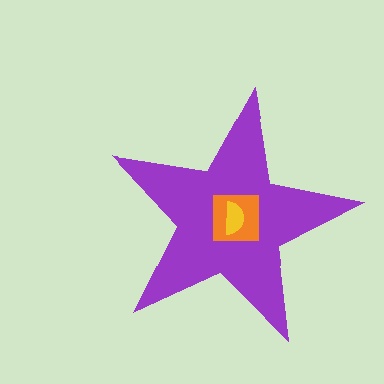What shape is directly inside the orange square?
The yellow semicircle.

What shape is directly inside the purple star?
The orange square.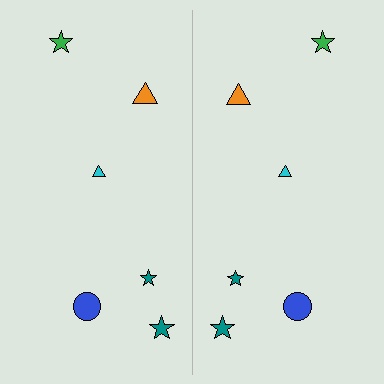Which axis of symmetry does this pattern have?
The pattern has a vertical axis of symmetry running through the center of the image.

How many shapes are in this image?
There are 12 shapes in this image.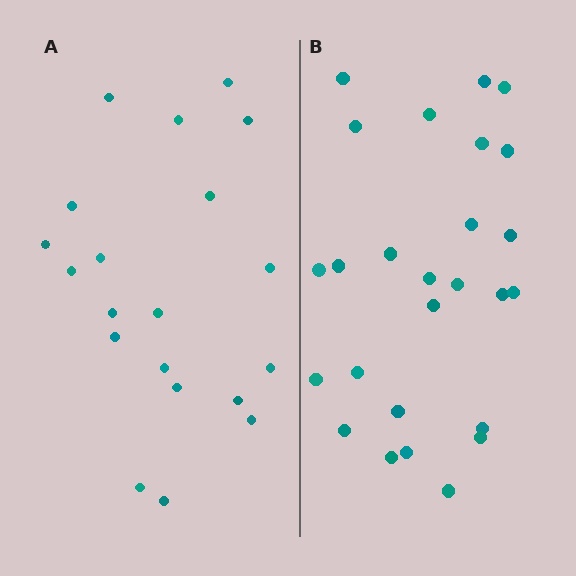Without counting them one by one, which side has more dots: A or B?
Region B (the right region) has more dots.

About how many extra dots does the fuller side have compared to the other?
Region B has about 6 more dots than region A.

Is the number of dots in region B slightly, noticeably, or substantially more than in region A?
Region B has noticeably more, but not dramatically so. The ratio is roughly 1.3 to 1.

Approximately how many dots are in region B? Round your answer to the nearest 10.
About 30 dots. (The exact count is 26, which rounds to 30.)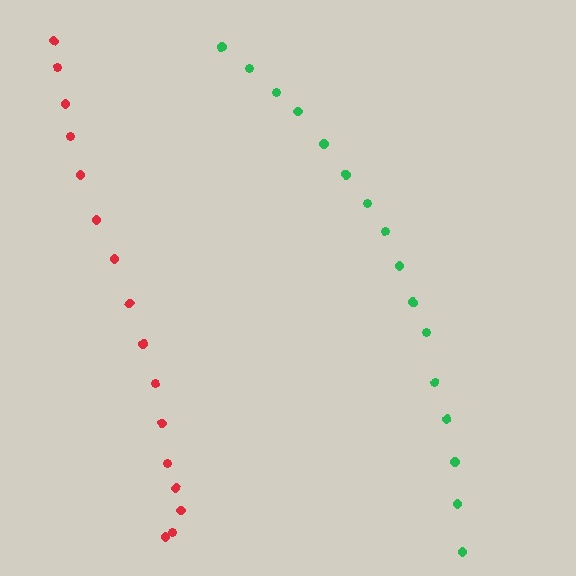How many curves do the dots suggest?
There are 2 distinct paths.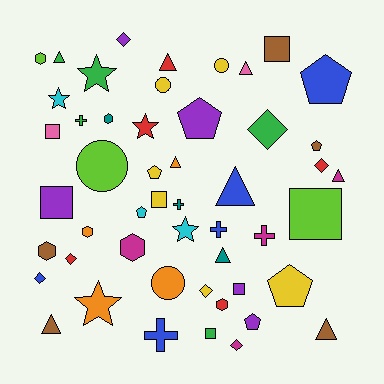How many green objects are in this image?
There are 5 green objects.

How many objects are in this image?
There are 50 objects.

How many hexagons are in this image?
There are 6 hexagons.